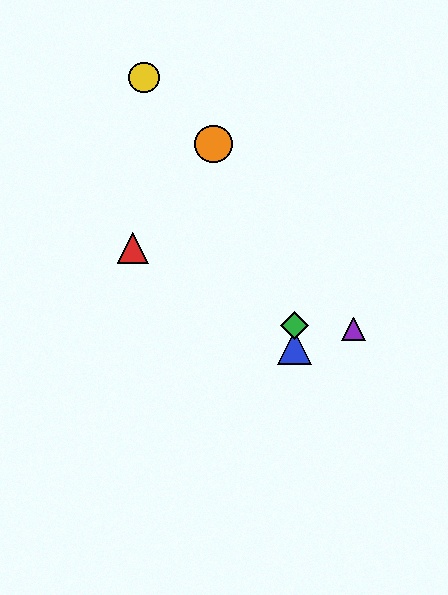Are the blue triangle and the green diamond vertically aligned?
Yes, both are at x≈294.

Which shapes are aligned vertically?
The blue triangle, the green diamond are aligned vertically.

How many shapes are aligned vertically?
2 shapes (the blue triangle, the green diamond) are aligned vertically.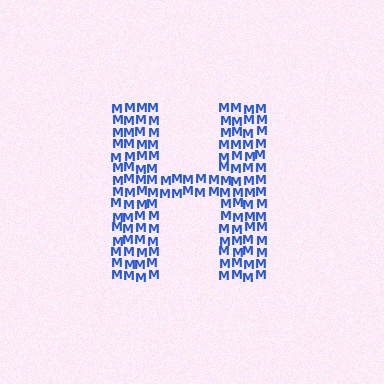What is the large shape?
The large shape is the letter H.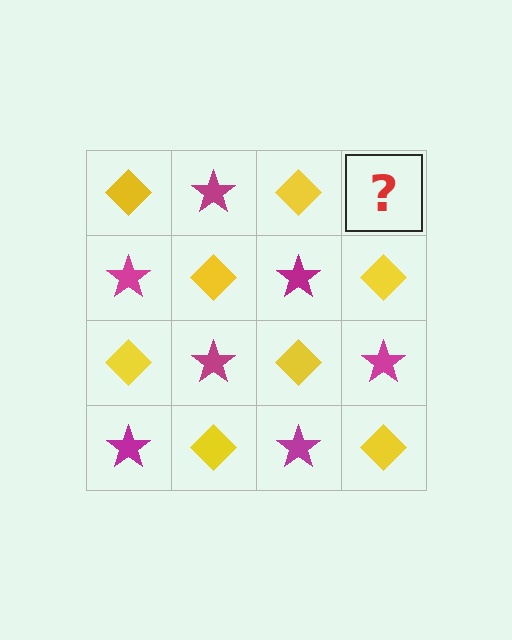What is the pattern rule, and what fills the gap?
The rule is that it alternates yellow diamond and magenta star in a checkerboard pattern. The gap should be filled with a magenta star.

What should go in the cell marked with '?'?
The missing cell should contain a magenta star.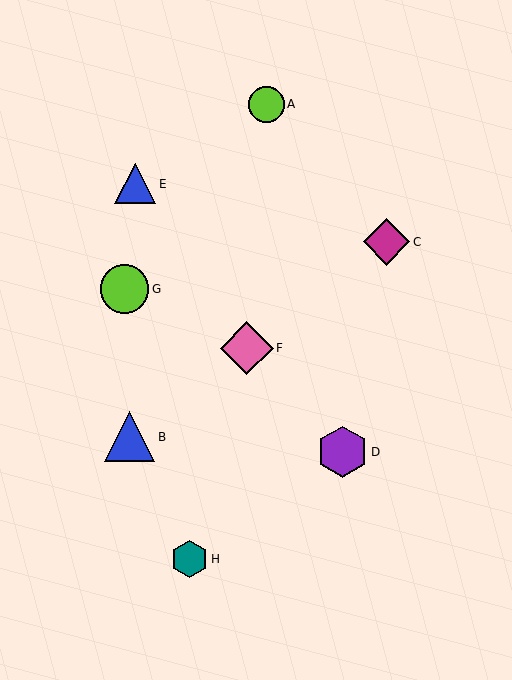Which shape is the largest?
The pink diamond (labeled F) is the largest.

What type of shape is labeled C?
Shape C is a magenta diamond.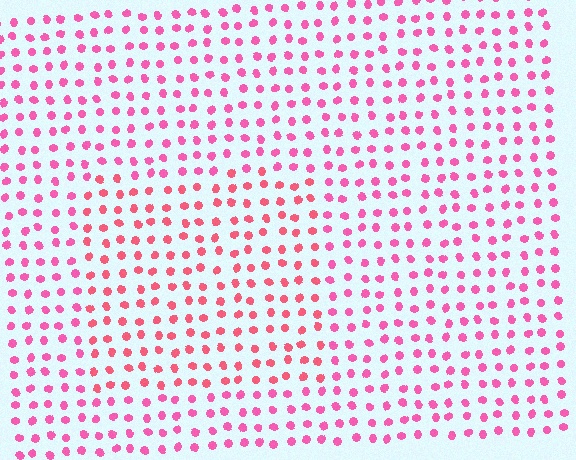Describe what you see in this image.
The image is filled with small pink elements in a uniform arrangement. A rectangle-shaped region is visible where the elements are tinted to a slightly different hue, forming a subtle color boundary.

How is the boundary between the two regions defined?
The boundary is defined purely by a slight shift in hue (about 22 degrees). Spacing, size, and orientation are identical on both sides.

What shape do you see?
I see a rectangle.